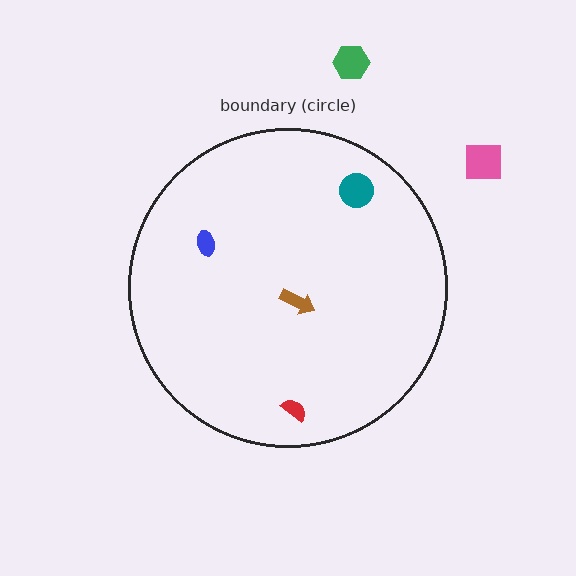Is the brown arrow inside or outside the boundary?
Inside.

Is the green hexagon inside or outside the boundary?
Outside.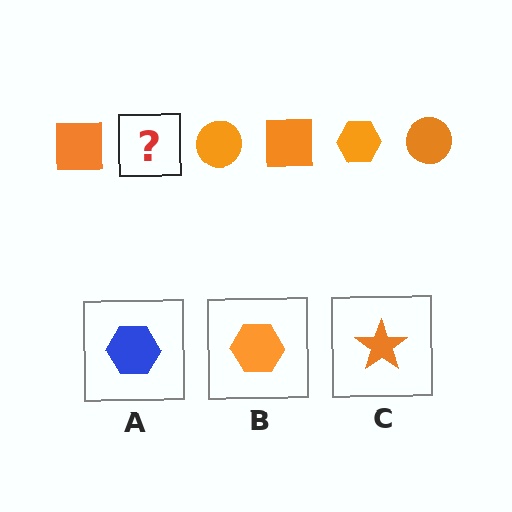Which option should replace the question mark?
Option B.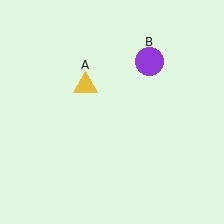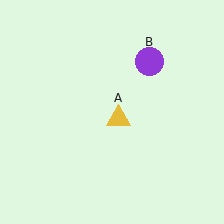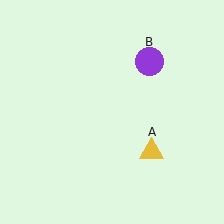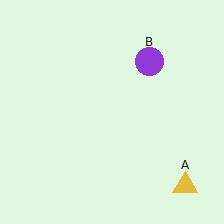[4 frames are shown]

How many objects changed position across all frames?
1 object changed position: yellow triangle (object A).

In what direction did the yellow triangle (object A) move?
The yellow triangle (object A) moved down and to the right.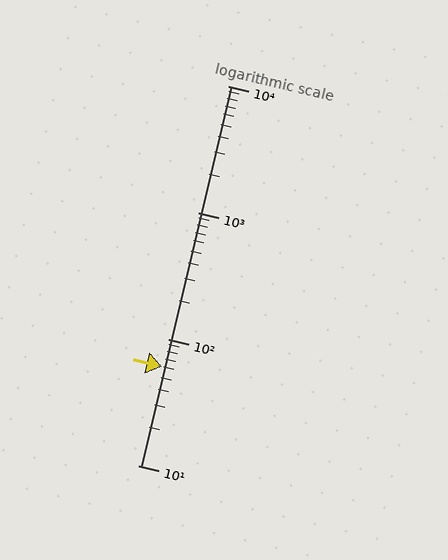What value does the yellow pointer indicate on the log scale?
The pointer indicates approximately 60.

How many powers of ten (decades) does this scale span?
The scale spans 3 decades, from 10 to 10000.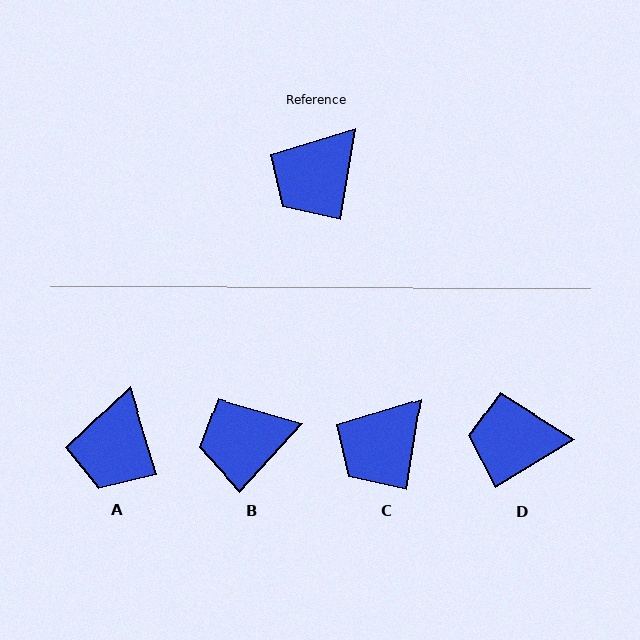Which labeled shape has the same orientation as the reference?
C.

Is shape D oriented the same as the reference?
No, it is off by about 49 degrees.